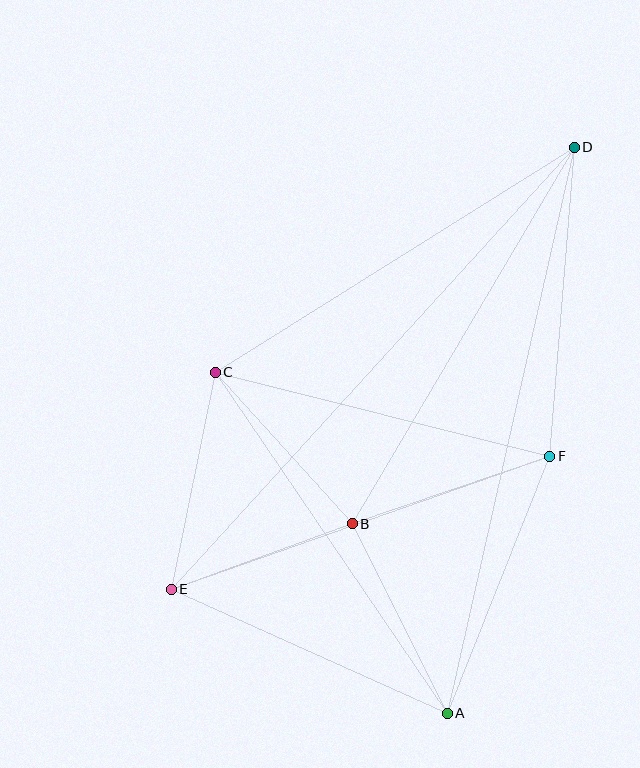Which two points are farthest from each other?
Points D and E are farthest from each other.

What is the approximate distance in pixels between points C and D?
The distance between C and D is approximately 424 pixels.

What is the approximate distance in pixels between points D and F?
The distance between D and F is approximately 310 pixels.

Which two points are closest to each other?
Points B and E are closest to each other.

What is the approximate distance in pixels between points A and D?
The distance between A and D is approximately 580 pixels.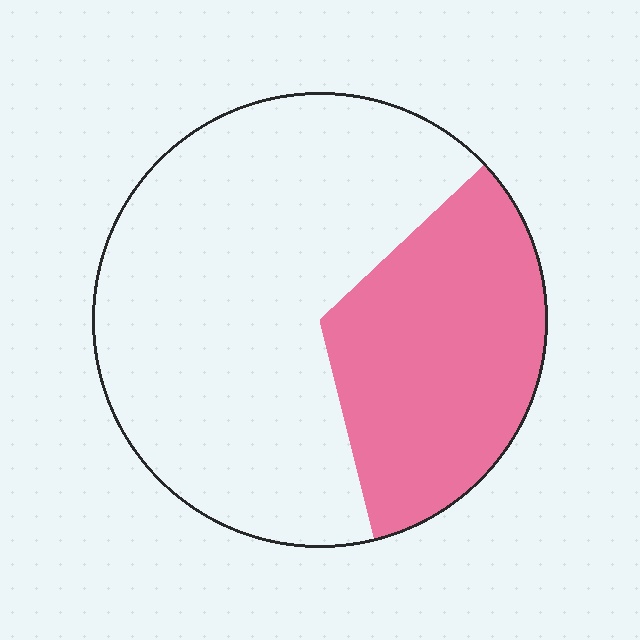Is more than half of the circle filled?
No.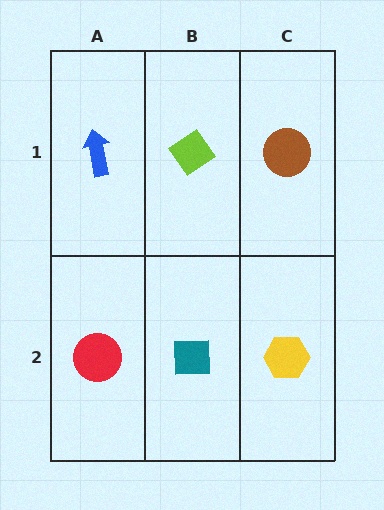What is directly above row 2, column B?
A lime diamond.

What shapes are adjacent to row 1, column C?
A yellow hexagon (row 2, column C), a lime diamond (row 1, column B).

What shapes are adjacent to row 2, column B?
A lime diamond (row 1, column B), a red circle (row 2, column A), a yellow hexagon (row 2, column C).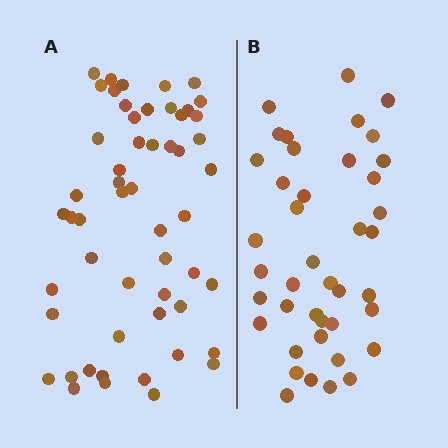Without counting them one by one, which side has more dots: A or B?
Region A (the left region) has more dots.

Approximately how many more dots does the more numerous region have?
Region A has approximately 15 more dots than region B.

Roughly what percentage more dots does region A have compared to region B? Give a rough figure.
About 30% more.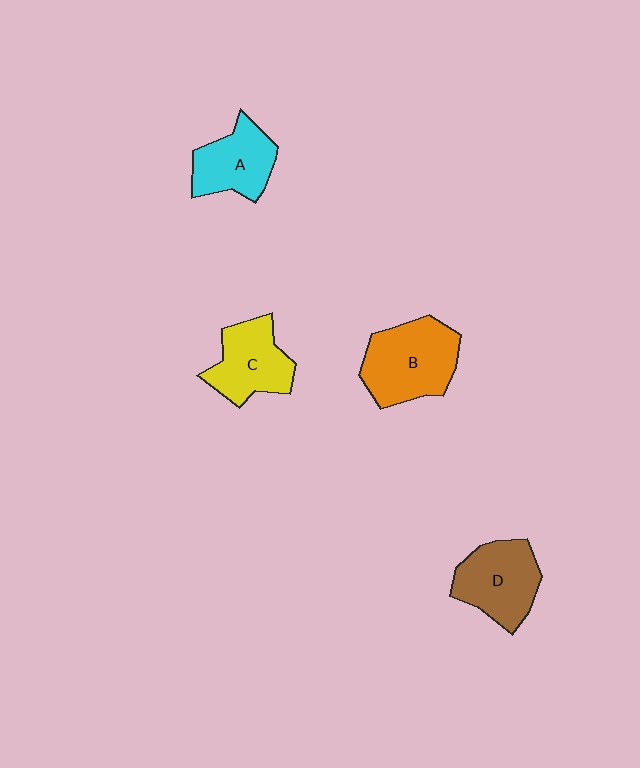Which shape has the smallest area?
Shape A (cyan).